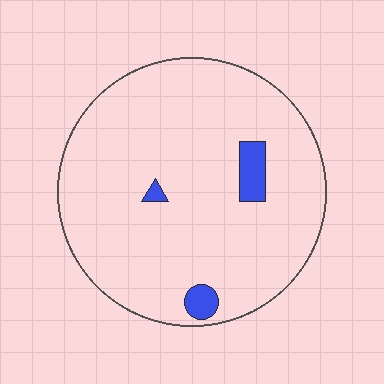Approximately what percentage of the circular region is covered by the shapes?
Approximately 5%.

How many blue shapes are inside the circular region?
3.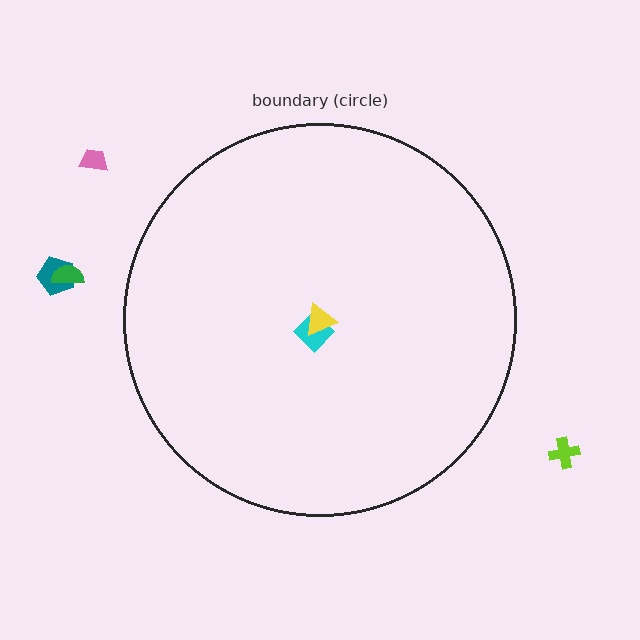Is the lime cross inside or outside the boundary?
Outside.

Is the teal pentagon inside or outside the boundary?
Outside.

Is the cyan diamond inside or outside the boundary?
Inside.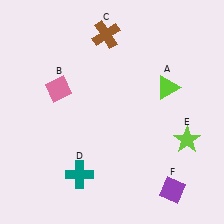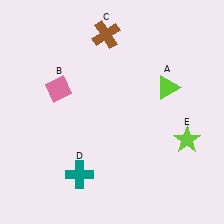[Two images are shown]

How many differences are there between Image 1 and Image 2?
There is 1 difference between the two images.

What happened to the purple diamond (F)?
The purple diamond (F) was removed in Image 2. It was in the bottom-right area of Image 1.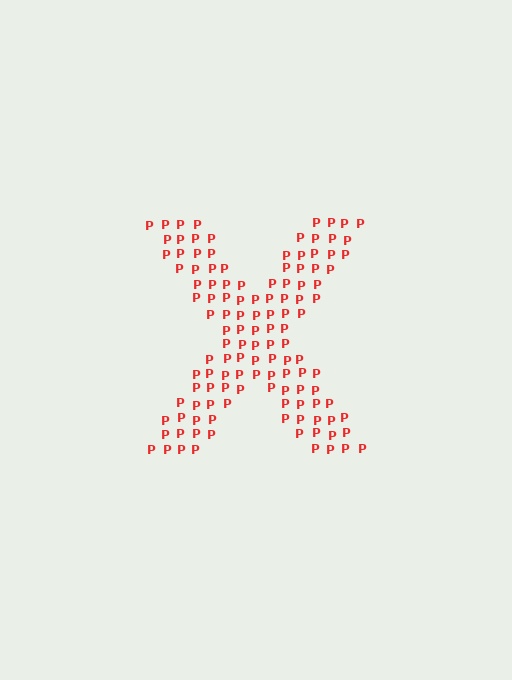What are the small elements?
The small elements are letter P's.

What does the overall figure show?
The overall figure shows the letter X.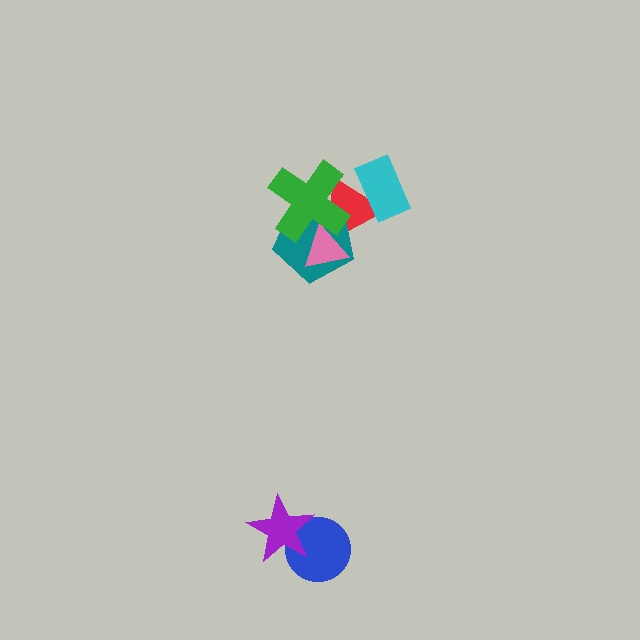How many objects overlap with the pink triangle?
3 objects overlap with the pink triangle.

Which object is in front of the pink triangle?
The green cross is in front of the pink triangle.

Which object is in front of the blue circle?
The purple star is in front of the blue circle.